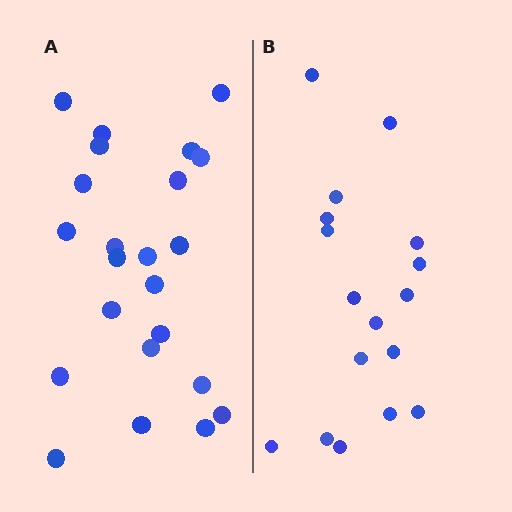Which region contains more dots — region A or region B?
Region A (the left region) has more dots.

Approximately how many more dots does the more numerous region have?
Region A has about 6 more dots than region B.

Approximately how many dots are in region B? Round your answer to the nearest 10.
About 20 dots. (The exact count is 17, which rounds to 20.)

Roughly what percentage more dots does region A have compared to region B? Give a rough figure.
About 35% more.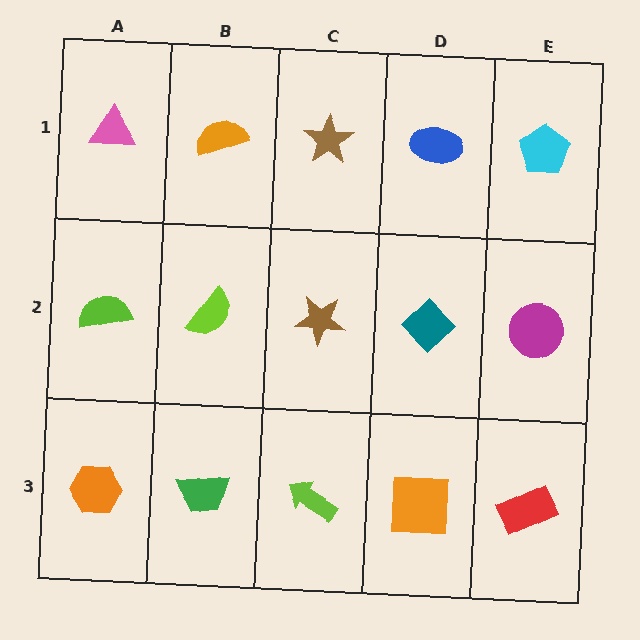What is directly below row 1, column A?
A lime semicircle.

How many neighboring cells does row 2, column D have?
4.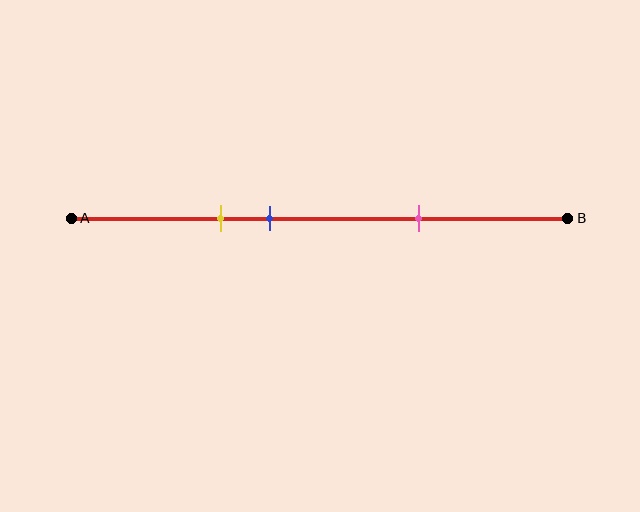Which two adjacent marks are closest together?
The yellow and blue marks are the closest adjacent pair.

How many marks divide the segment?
There are 3 marks dividing the segment.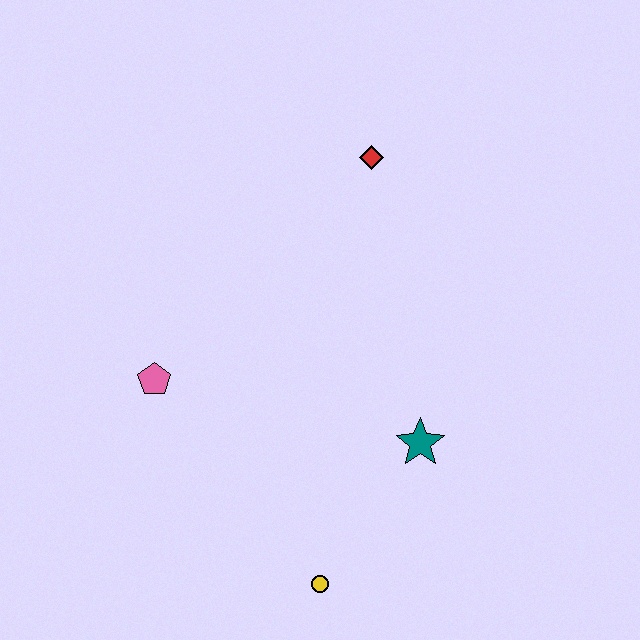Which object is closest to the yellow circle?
The teal star is closest to the yellow circle.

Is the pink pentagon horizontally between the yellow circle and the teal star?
No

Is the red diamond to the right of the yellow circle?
Yes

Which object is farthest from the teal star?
The red diamond is farthest from the teal star.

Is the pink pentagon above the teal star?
Yes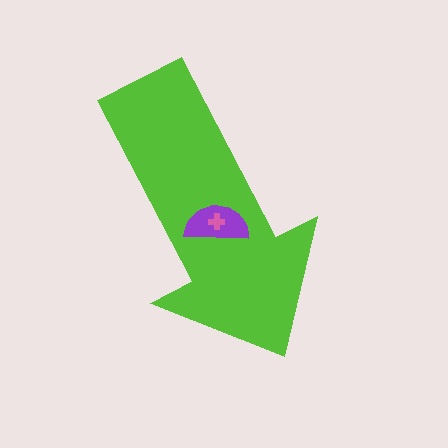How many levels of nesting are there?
3.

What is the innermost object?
The pink cross.